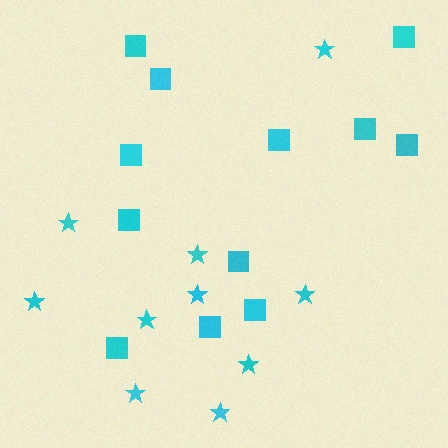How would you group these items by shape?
There are 2 groups: one group of stars (10) and one group of squares (12).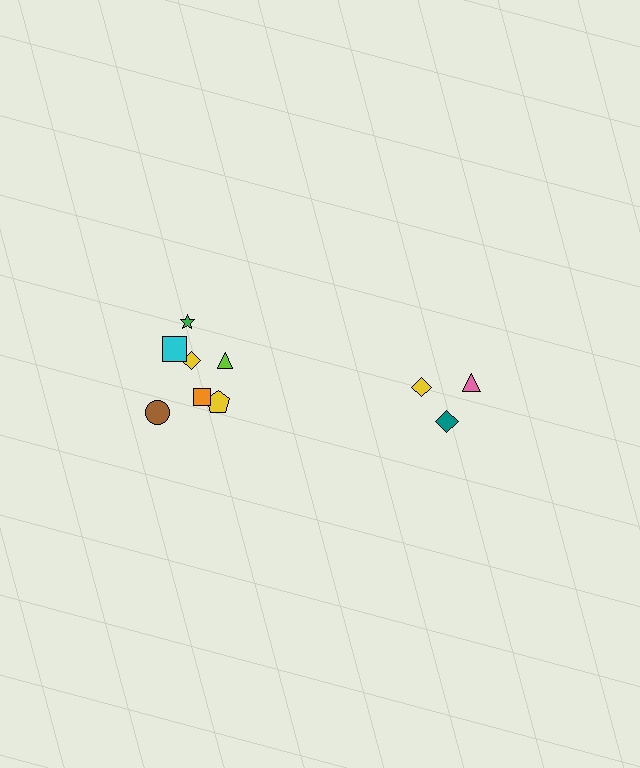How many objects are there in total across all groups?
There are 10 objects.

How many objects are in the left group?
There are 7 objects.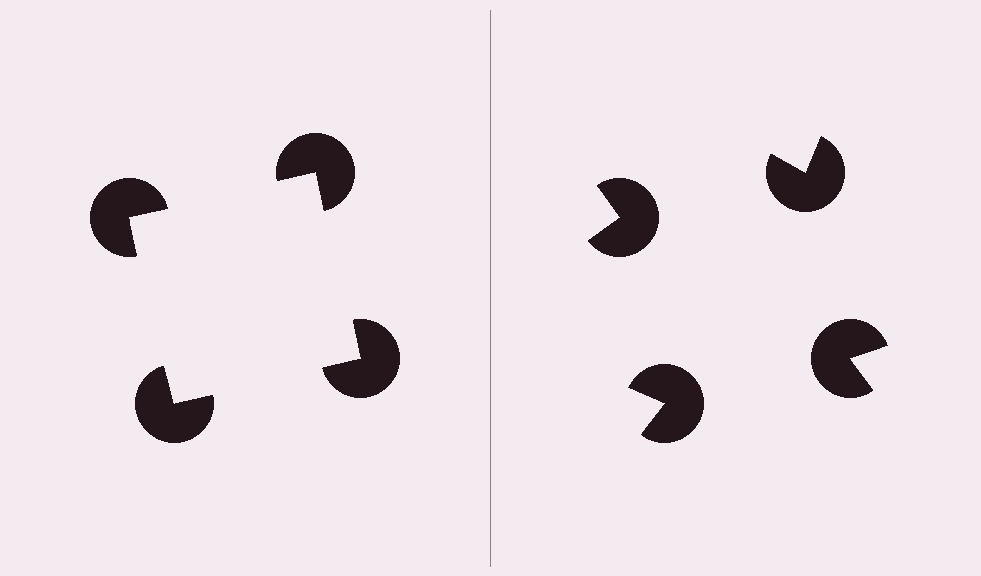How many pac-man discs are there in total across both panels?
8 — 4 on each side.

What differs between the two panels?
The pac-man discs are positioned identically on both sides; only the wedge orientations differ. On the left they align to a square; on the right they are misaligned.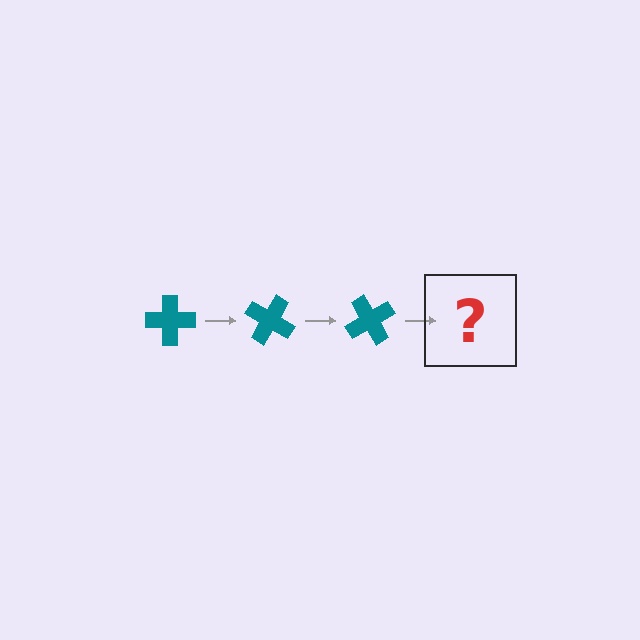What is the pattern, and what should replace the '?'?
The pattern is that the cross rotates 30 degrees each step. The '?' should be a teal cross rotated 90 degrees.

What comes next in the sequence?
The next element should be a teal cross rotated 90 degrees.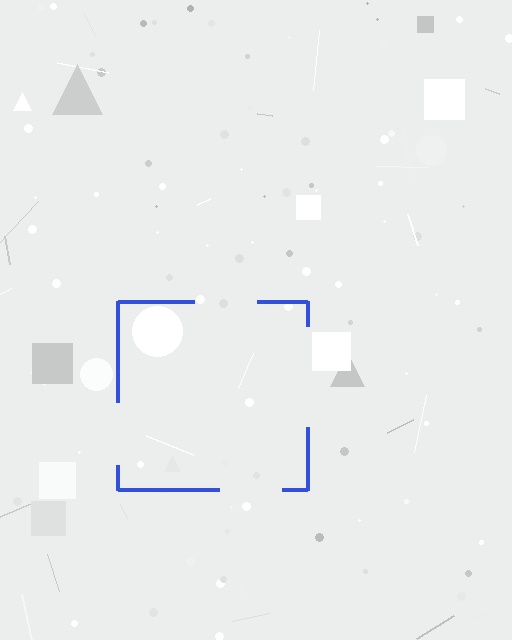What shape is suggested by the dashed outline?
The dashed outline suggests a square.